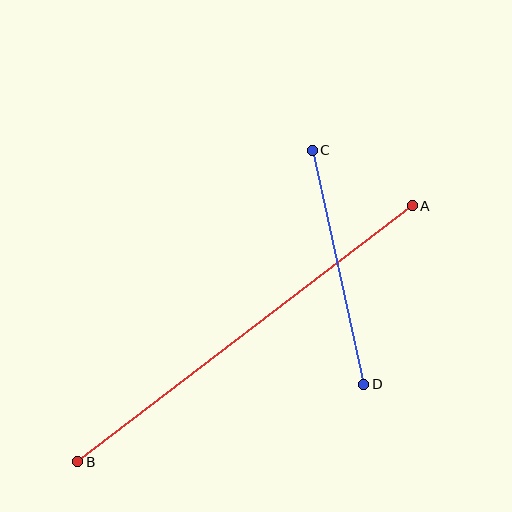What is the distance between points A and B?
The distance is approximately 421 pixels.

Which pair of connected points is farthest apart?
Points A and B are farthest apart.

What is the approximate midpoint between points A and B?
The midpoint is at approximately (245, 334) pixels.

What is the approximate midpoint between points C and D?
The midpoint is at approximately (338, 267) pixels.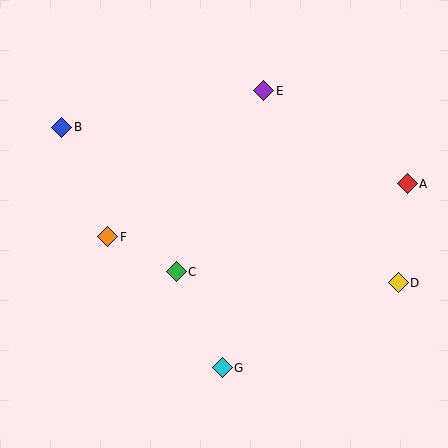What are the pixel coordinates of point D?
Point D is at (398, 283).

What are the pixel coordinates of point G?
Point G is at (222, 368).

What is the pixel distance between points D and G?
The distance between D and G is 195 pixels.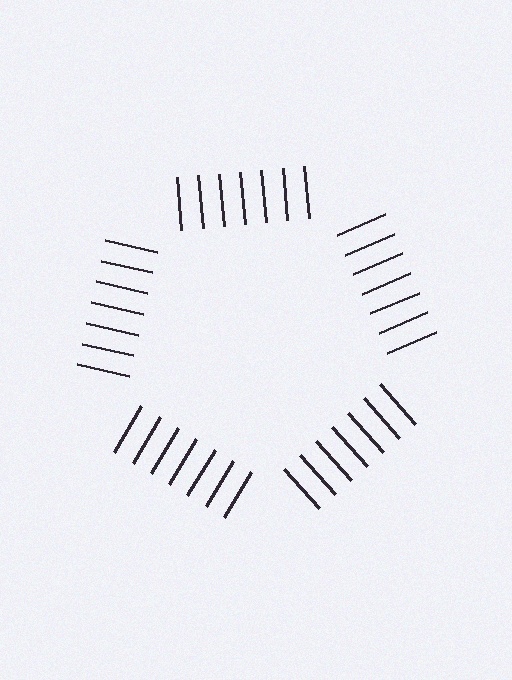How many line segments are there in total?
35 — 7 along each of the 5 edges.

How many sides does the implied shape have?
5 sides — the line-ends trace a pentagon.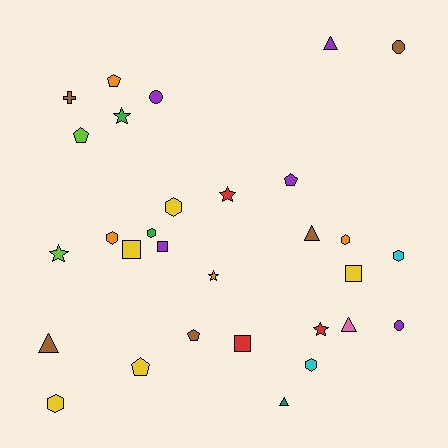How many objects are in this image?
There are 30 objects.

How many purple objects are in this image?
There are 5 purple objects.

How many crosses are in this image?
There is 1 cross.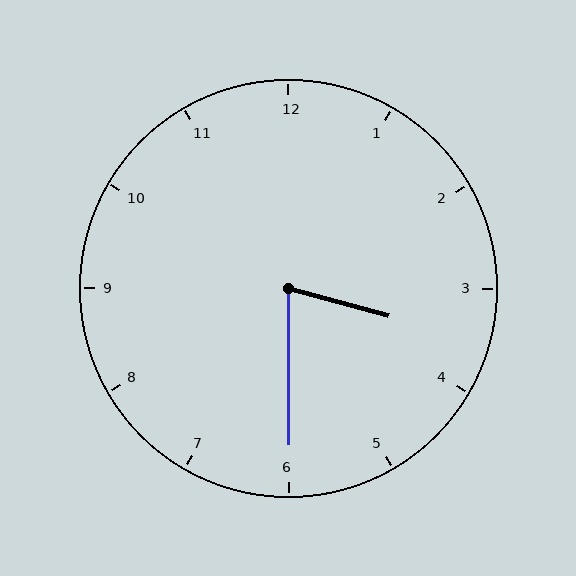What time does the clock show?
3:30.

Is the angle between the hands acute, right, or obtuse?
It is acute.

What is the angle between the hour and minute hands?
Approximately 75 degrees.